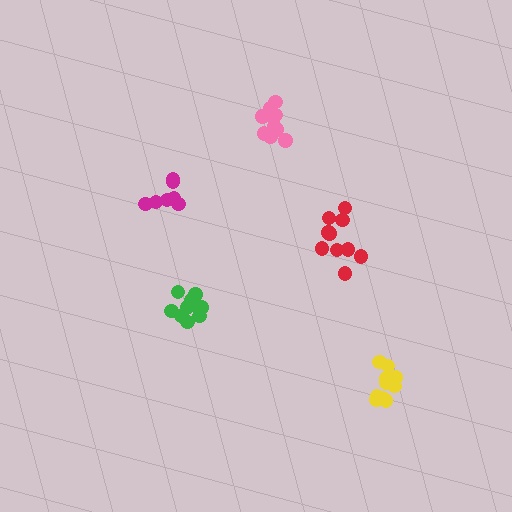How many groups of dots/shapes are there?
There are 5 groups.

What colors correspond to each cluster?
The clusters are colored: green, magenta, yellow, pink, red.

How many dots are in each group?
Group 1: 11 dots, Group 2: 7 dots, Group 3: 10 dots, Group 4: 11 dots, Group 5: 10 dots (49 total).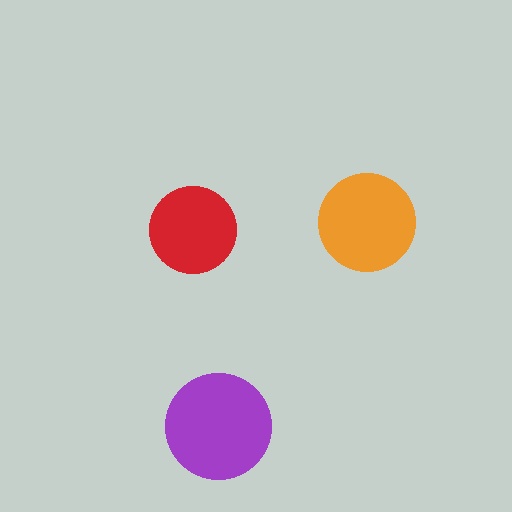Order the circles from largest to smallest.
the purple one, the orange one, the red one.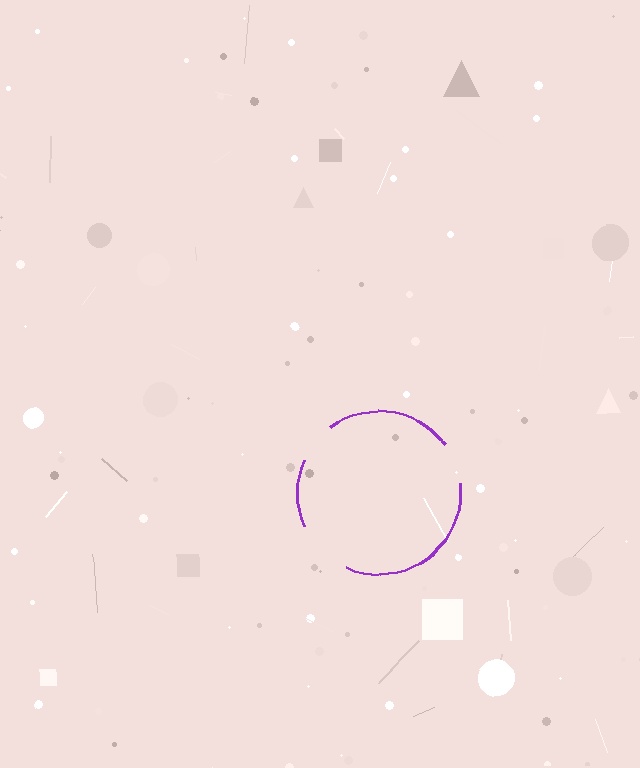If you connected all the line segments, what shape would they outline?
They would outline a circle.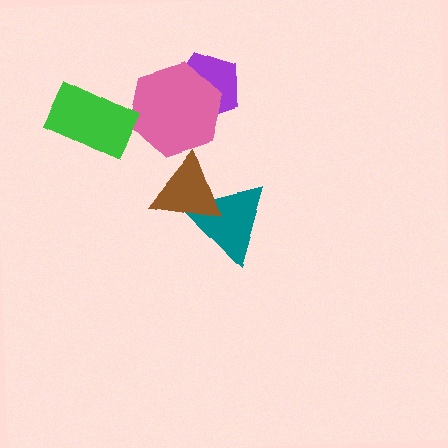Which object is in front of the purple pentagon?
The pink hexagon is in front of the purple pentagon.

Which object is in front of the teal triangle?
The brown triangle is in front of the teal triangle.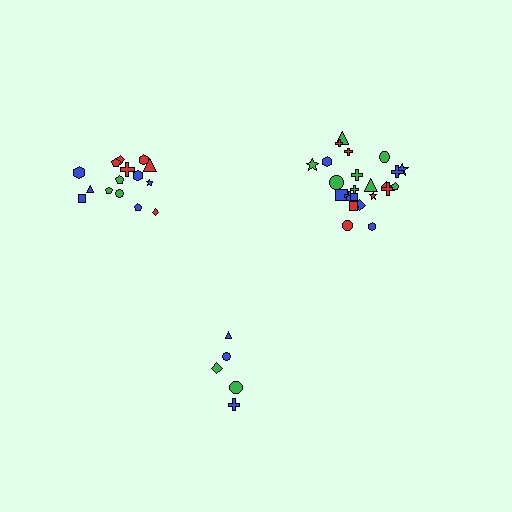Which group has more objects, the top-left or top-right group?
The top-right group.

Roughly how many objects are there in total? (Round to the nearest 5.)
Roughly 45 objects in total.